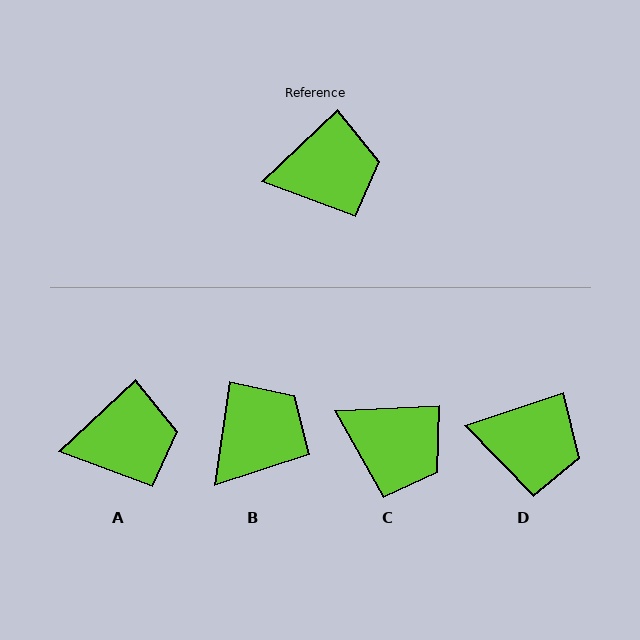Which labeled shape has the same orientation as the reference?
A.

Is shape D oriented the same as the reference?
No, it is off by about 25 degrees.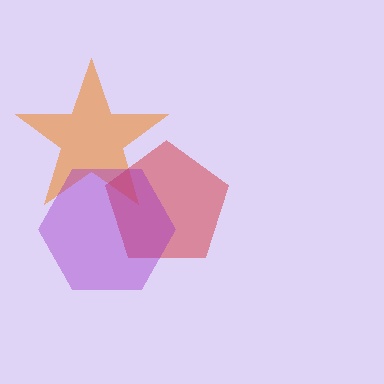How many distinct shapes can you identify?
There are 3 distinct shapes: an orange star, a red pentagon, a purple hexagon.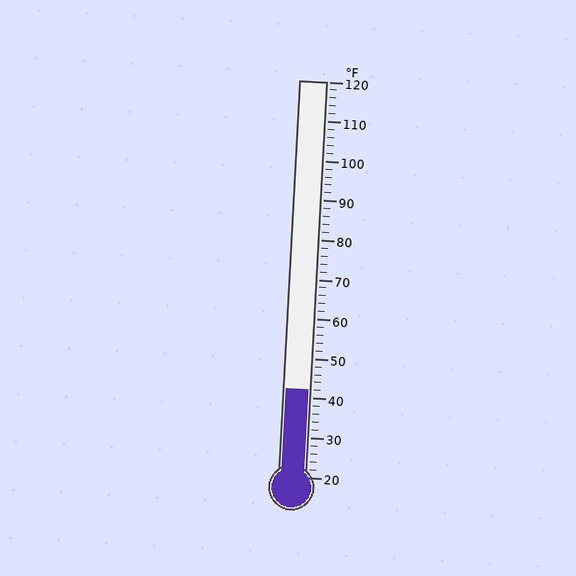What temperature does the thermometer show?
The thermometer shows approximately 42°F.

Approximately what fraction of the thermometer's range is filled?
The thermometer is filled to approximately 20% of its range.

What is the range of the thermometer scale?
The thermometer scale ranges from 20°F to 120°F.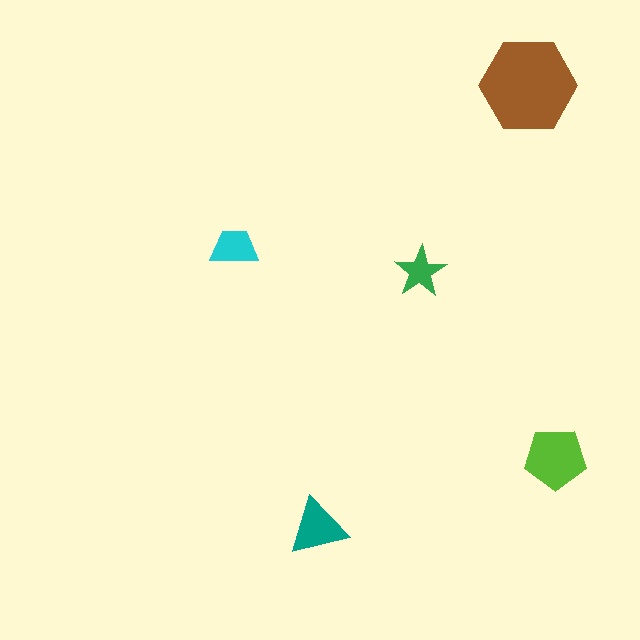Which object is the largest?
The brown hexagon.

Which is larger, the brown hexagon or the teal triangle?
The brown hexagon.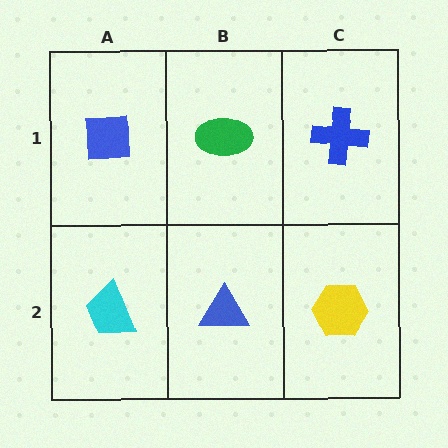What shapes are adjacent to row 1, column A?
A cyan trapezoid (row 2, column A), a green ellipse (row 1, column B).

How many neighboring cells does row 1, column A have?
2.